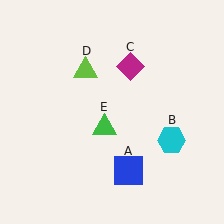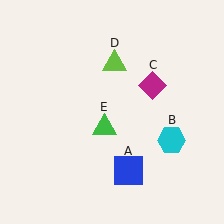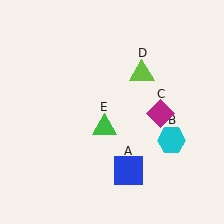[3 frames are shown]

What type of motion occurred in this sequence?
The magenta diamond (object C), lime triangle (object D) rotated clockwise around the center of the scene.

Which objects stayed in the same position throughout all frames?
Blue square (object A) and cyan hexagon (object B) and green triangle (object E) remained stationary.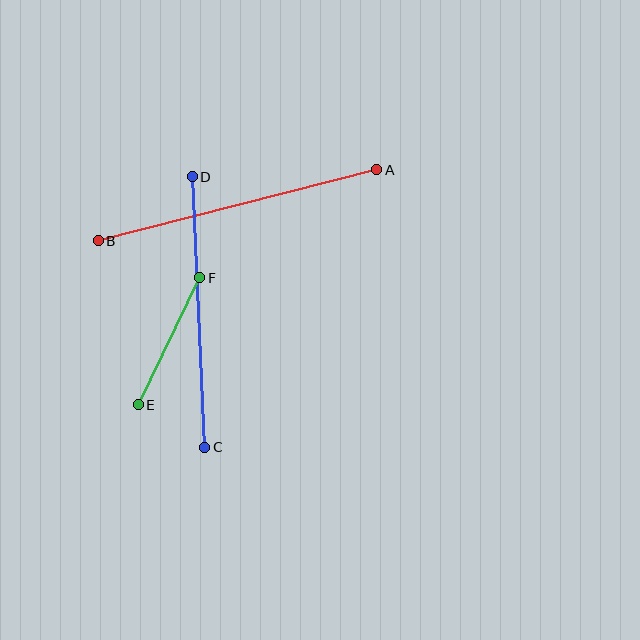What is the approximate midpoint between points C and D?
The midpoint is at approximately (199, 312) pixels.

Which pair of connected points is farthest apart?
Points A and B are farthest apart.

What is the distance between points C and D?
The distance is approximately 271 pixels.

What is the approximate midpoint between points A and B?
The midpoint is at approximately (238, 205) pixels.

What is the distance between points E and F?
The distance is approximately 141 pixels.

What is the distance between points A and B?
The distance is approximately 288 pixels.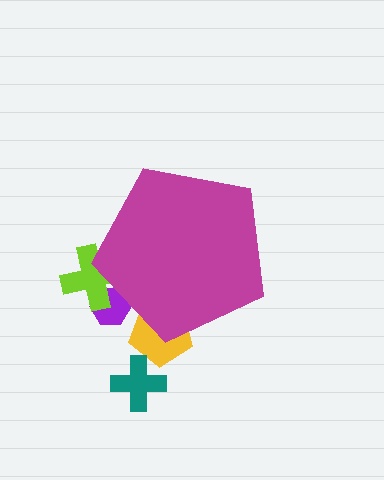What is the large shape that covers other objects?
A magenta pentagon.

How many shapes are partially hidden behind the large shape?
3 shapes are partially hidden.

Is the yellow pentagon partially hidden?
Yes, the yellow pentagon is partially hidden behind the magenta pentagon.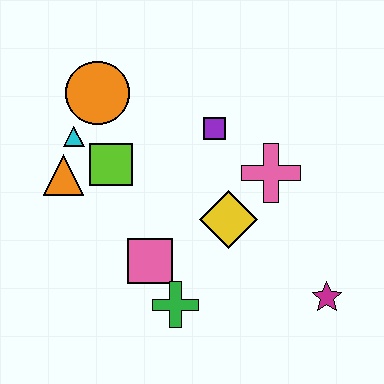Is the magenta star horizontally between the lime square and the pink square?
No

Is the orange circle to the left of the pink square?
Yes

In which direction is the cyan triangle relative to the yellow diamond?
The cyan triangle is to the left of the yellow diamond.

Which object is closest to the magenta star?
The yellow diamond is closest to the magenta star.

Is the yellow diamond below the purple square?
Yes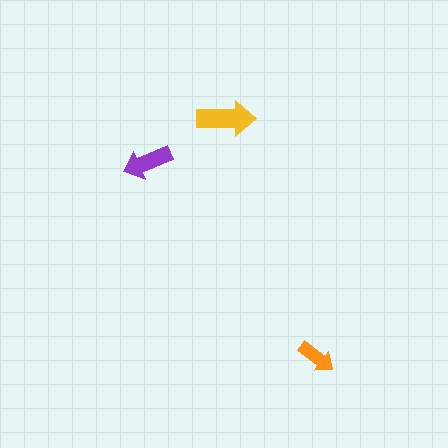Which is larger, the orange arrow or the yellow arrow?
The yellow one.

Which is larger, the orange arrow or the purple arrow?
The purple one.